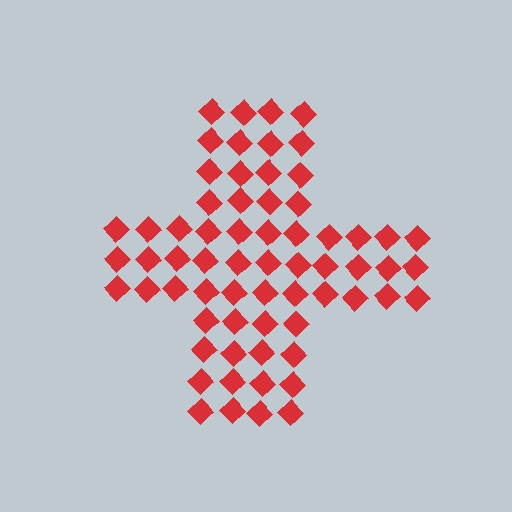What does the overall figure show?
The overall figure shows a cross.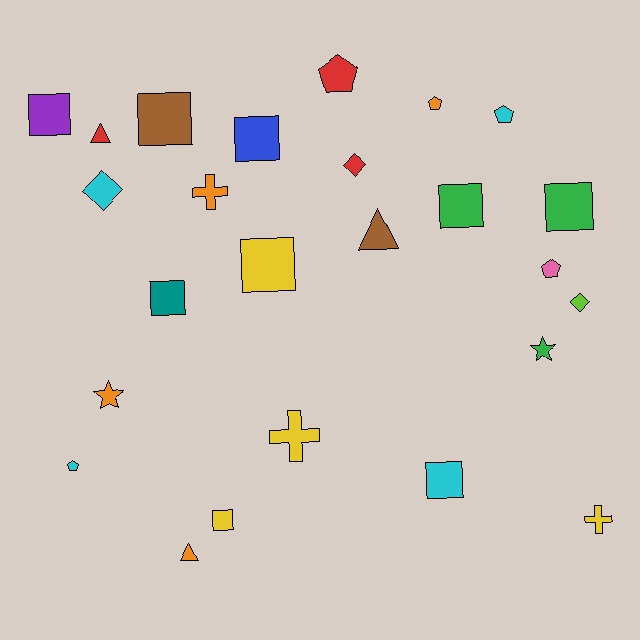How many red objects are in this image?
There are 3 red objects.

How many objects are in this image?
There are 25 objects.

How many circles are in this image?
There are no circles.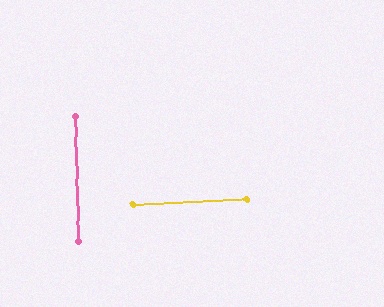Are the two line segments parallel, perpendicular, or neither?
Perpendicular — they meet at approximately 90°.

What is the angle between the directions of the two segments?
Approximately 90 degrees.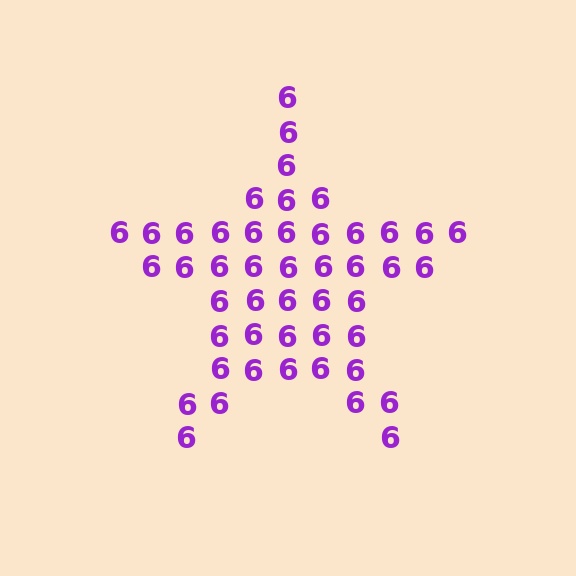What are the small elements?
The small elements are digit 6's.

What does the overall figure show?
The overall figure shows a star.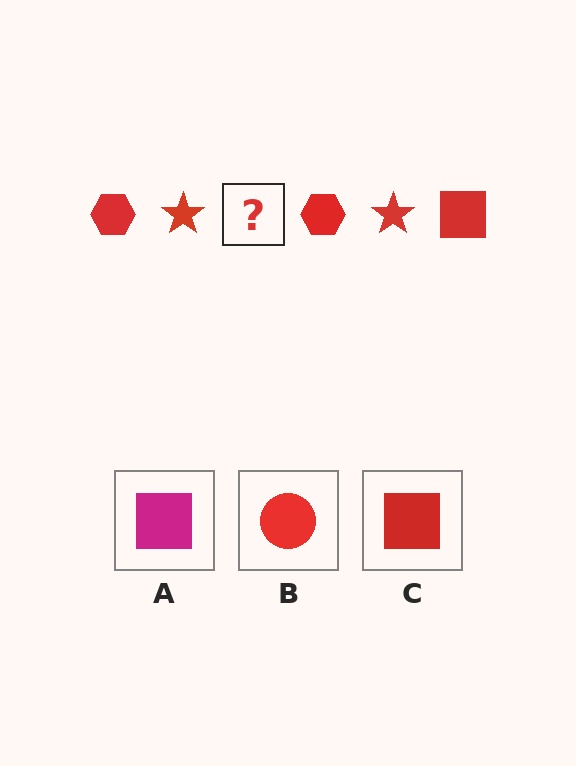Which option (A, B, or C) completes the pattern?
C.